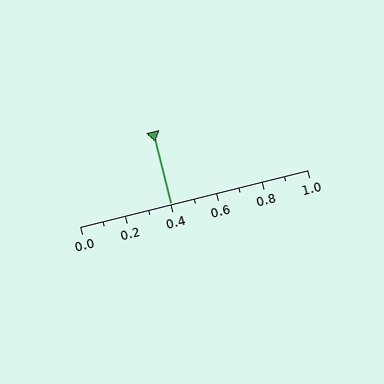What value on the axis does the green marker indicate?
The marker indicates approximately 0.4.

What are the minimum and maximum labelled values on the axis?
The axis runs from 0.0 to 1.0.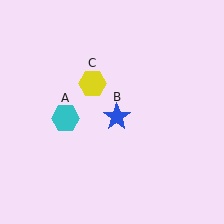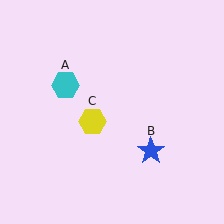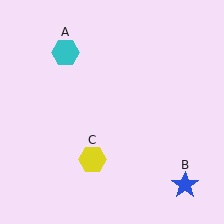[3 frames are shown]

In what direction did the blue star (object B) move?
The blue star (object B) moved down and to the right.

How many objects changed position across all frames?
3 objects changed position: cyan hexagon (object A), blue star (object B), yellow hexagon (object C).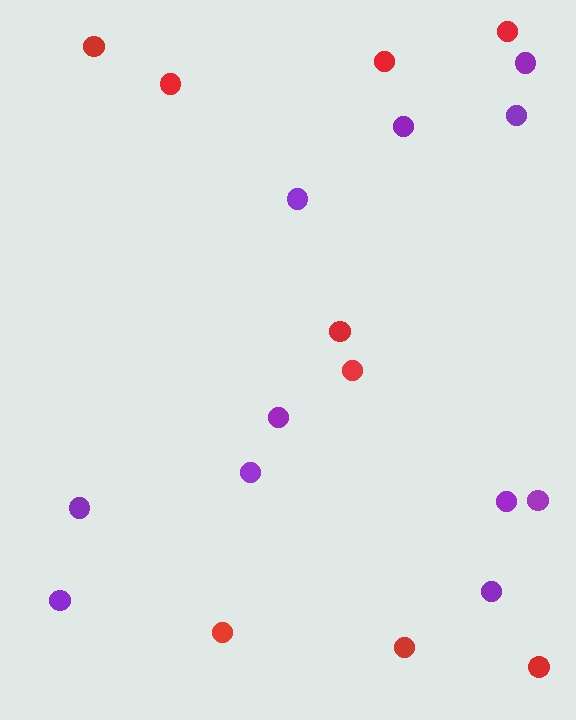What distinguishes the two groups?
There are 2 groups: one group of red circles (9) and one group of purple circles (11).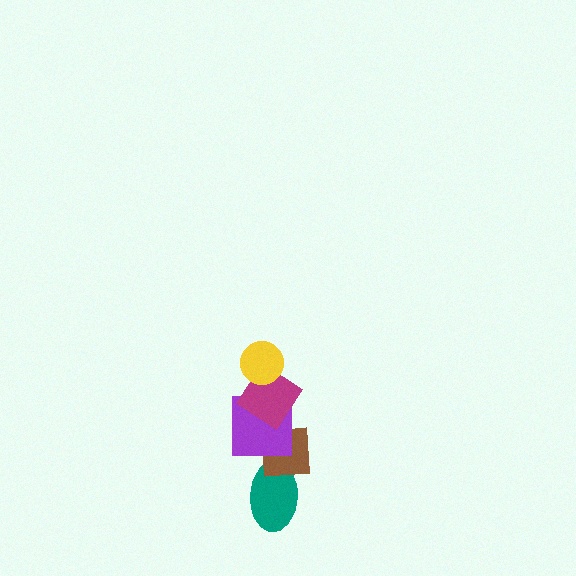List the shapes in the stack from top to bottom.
From top to bottom: the yellow circle, the magenta diamond, the purple square, the brown square, the teal ellipse.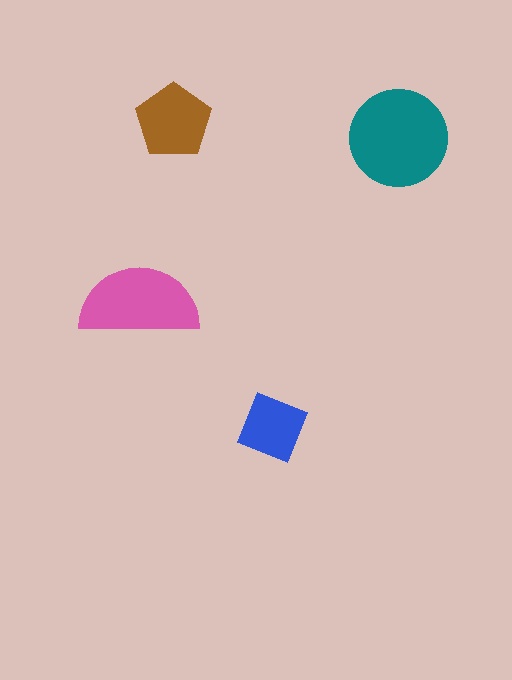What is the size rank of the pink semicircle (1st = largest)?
2nd.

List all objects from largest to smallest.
The teal circle, the pink semicircle, the brown pentagon, the blue square.